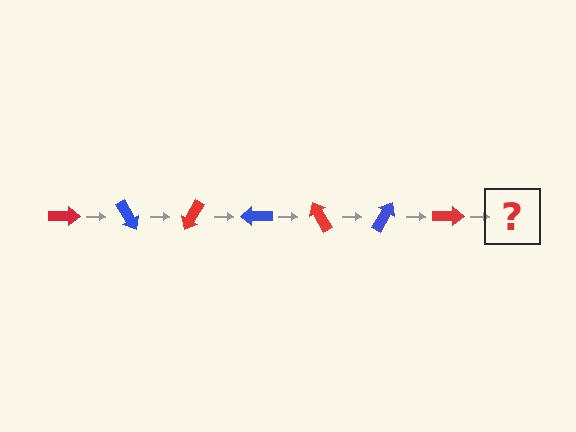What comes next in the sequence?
The next element should be a blue arrow, rotated 420 degrees from the start.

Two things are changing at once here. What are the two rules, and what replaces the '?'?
The two rules are that it rotates 60 degrees each step and the color cycles through red and blue. The '?' should be a blue arrow, rotated 420 degrees from the start.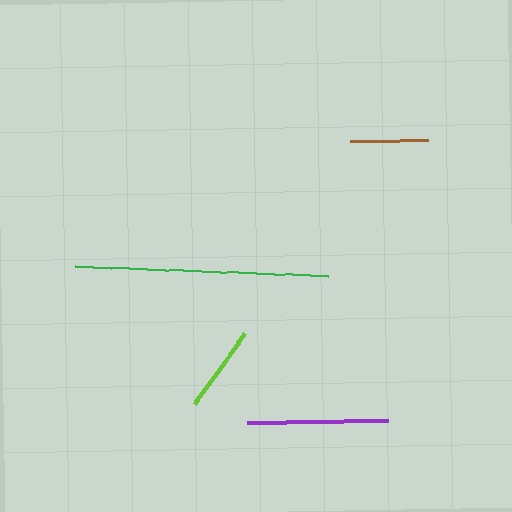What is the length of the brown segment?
The brown segment is approximately 78 pixels long.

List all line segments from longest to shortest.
From longest to shortest: green, purple, lime, brown.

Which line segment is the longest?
The green line is the longest at approximately 253 pixels.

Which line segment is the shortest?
The brown line is the shortest at approximately 78 pixels.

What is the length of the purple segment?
The purple segment is approximately 142 pixels long.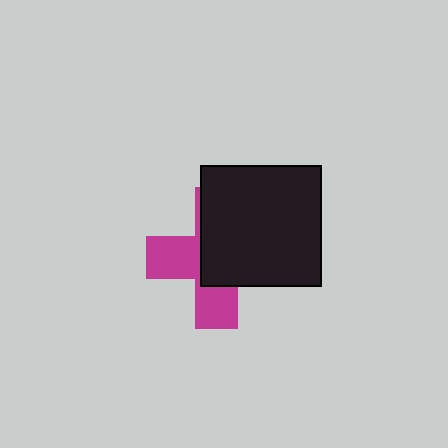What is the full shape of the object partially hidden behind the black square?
The partially hidden object is a magenta cross.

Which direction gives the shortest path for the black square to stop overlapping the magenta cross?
Moving toward the upper-right gives the shortest separation.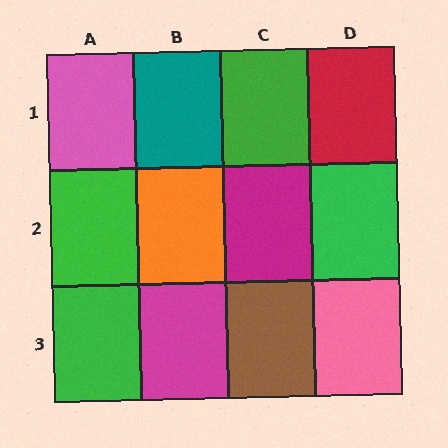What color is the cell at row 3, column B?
Magenta.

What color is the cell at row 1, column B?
Teal.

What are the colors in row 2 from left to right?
Green, orange, magenta, green.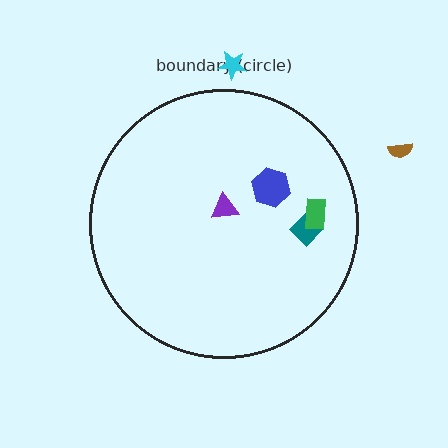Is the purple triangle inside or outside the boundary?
Inside.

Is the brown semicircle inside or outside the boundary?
Outside.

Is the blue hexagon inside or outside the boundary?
Inside.